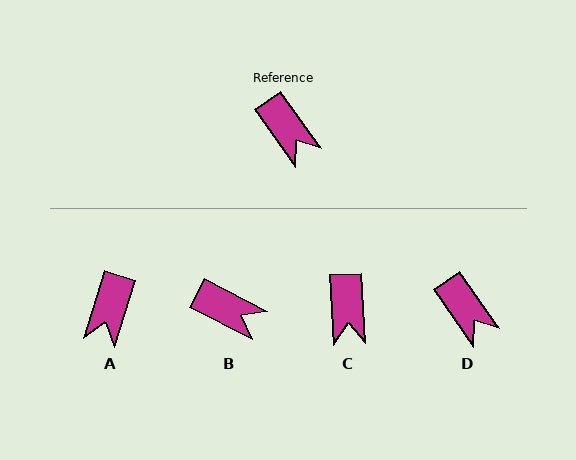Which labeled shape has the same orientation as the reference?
D.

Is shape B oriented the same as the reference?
No, it is off by about 27 degrees.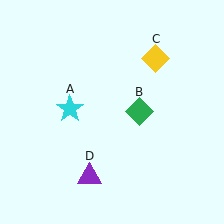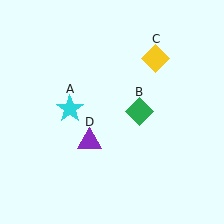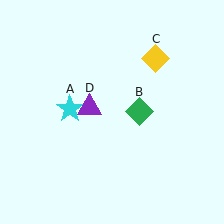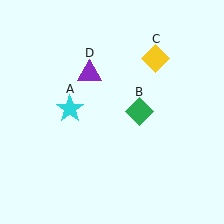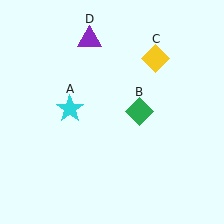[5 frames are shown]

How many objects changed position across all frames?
1 object changed position: purple triangle (object D).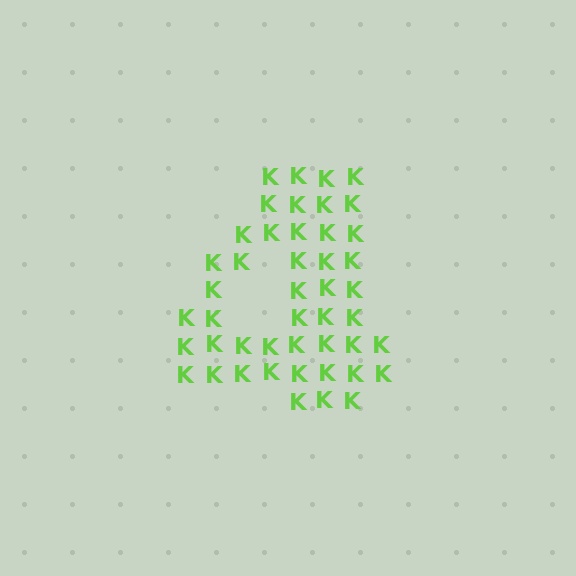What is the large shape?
The large shape is the digit 4.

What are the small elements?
The small elements are letter K's.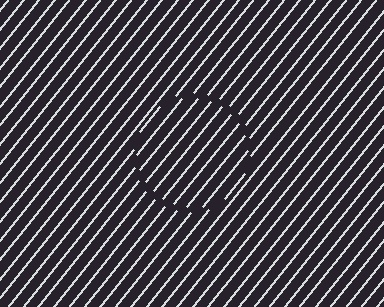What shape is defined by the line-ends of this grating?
An illusory circle. The interior of the shape contains the same grating, shifted by half a period — the contour is defined by the phase discontinuity where line-ends from the inner and outer gratings abut.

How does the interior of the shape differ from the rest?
The interior of the shape contains the same grating, shifted by half a period — the contour is defined by the phase discontinuity where line-ends from the inner and outer gratings abut.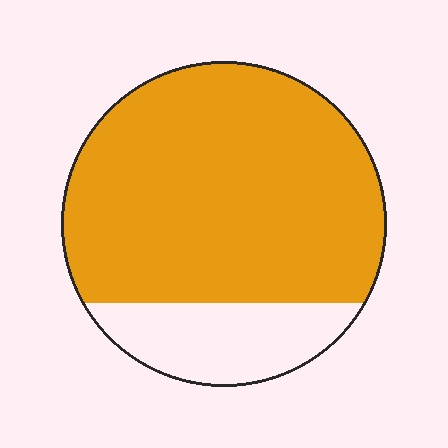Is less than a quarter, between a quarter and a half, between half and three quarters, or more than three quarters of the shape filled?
More than three quarters.